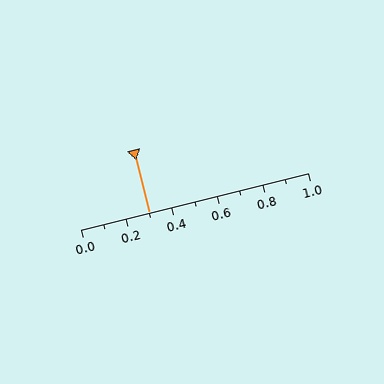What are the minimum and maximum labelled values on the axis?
The axis runs from 0.0 to 1.0.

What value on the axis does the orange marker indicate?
The marker indicates approximately 0.3.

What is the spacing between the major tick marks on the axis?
The major ticks are spaced 0.2 apart.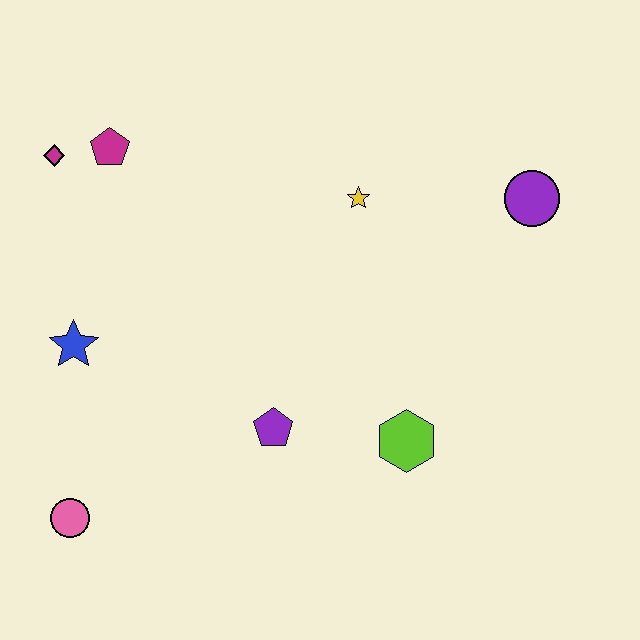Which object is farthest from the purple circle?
The pink circle is farthest from the purple circle.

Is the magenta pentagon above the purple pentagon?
Yes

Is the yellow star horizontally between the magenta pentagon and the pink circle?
No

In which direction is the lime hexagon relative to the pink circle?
The lime hexagon is to the right of the pink circle.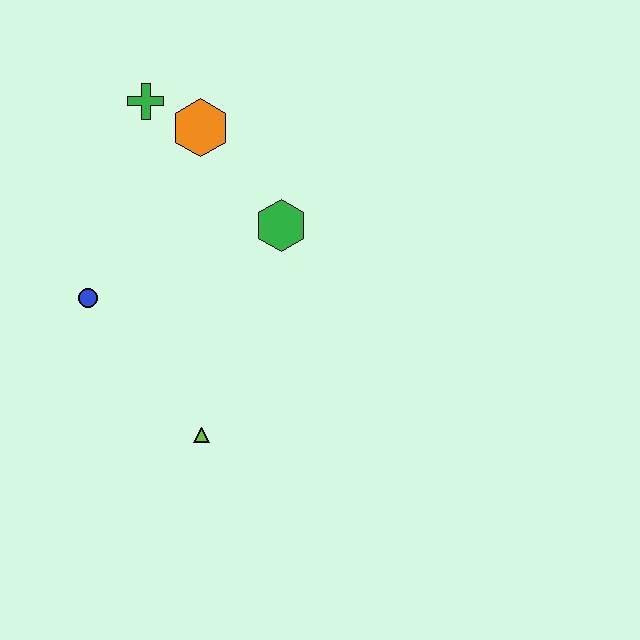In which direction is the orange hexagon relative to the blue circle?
The orange hexagon is above the blue circle.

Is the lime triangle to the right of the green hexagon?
No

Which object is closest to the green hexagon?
The orange hexagon is closest to the green hexagon.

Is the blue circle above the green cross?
No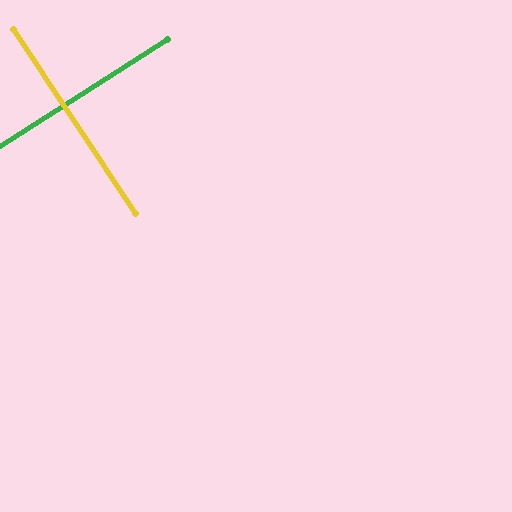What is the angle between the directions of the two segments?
Approximately 89 degrees.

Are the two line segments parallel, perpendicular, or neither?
Perpendicular — they meet at approximately 89°.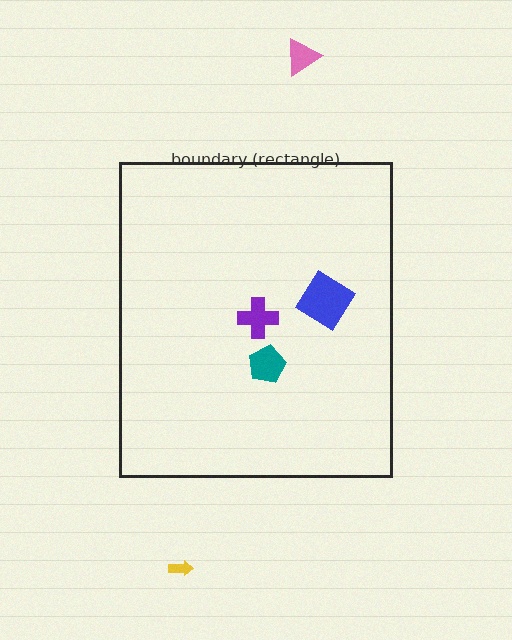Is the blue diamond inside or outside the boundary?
Inside.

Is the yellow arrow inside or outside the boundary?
Outside.